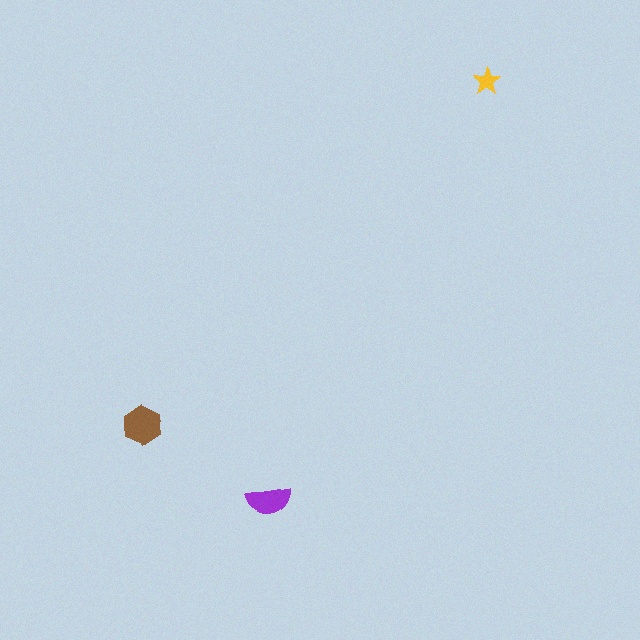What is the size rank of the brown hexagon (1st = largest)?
1st.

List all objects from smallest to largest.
The yellow star, the purple semicircle, the brown hexagon.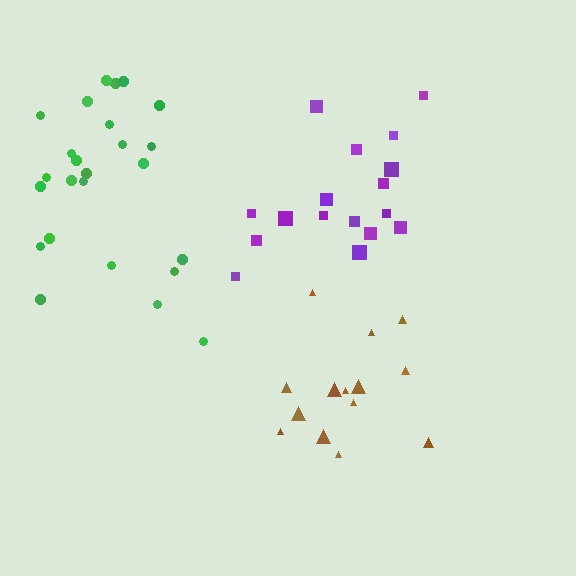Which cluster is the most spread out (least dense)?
Green.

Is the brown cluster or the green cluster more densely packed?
Brown.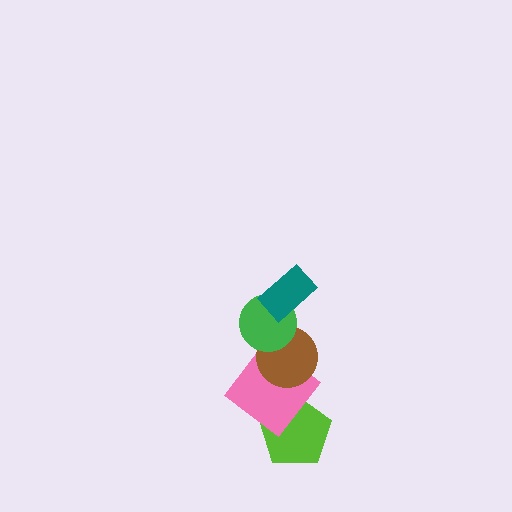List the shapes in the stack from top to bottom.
From top to bottom: the teal rectangle, the green circle, the brown circle, the pink diamond, the lime pentagon.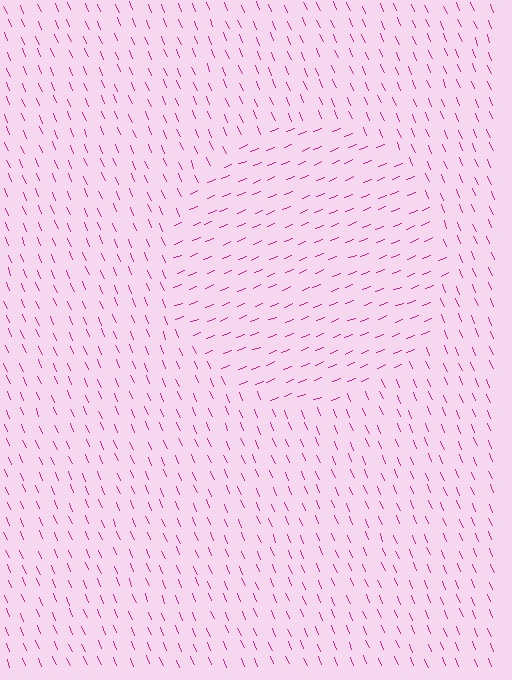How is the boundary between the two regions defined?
The boundary is defined purely by a change in line orientation (approximately 89 degrees difference). All lines are the same color and thickness.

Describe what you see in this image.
The image is filled with small magenta line segments. A circle region in the image has lines oriented differently from the surrounding lines, creating a visible texture boundary.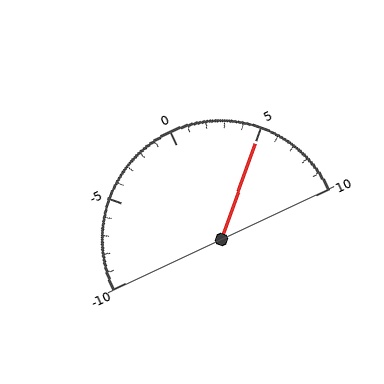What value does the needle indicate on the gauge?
The needle indicates approximately 5.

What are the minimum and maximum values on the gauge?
The gauge ranges from -10 to 10.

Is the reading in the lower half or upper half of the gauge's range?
The reading is in the upper half of the range (-10 to 10).